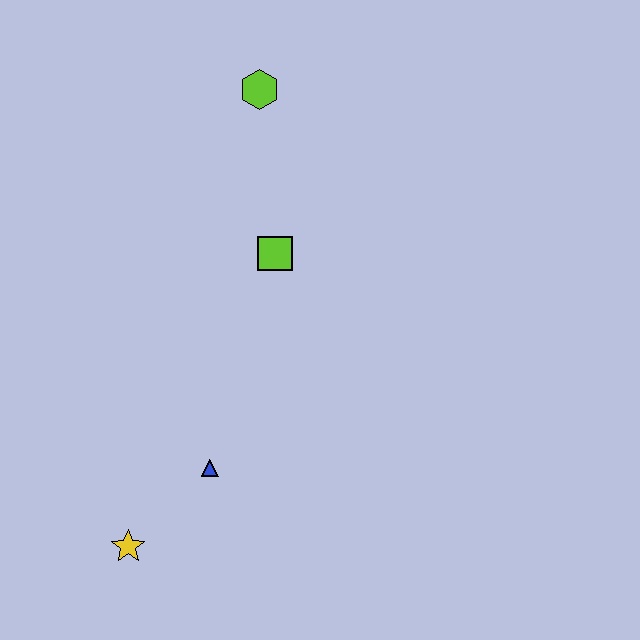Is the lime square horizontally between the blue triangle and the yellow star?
No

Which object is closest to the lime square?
The lime hexagon is closest to the lime square.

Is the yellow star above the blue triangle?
No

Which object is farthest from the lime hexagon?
The yellow star is farthest from the lime hexagon.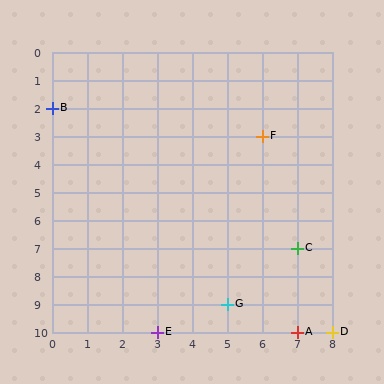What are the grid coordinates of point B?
Point B is at grid coordinates (0, 2).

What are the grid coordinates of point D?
Point D is at grid coordinates (8, 10).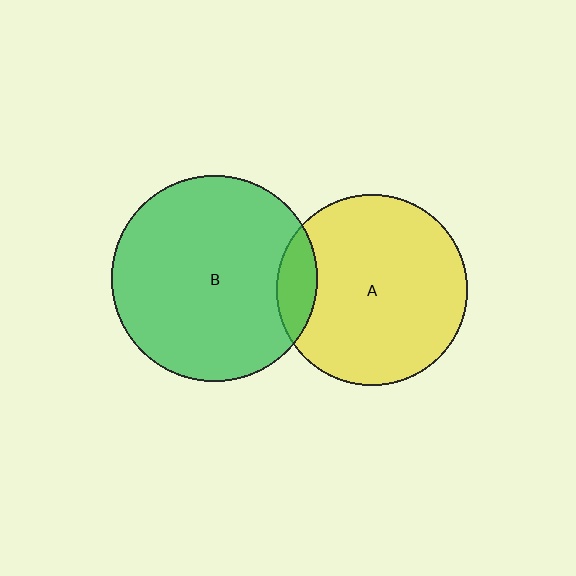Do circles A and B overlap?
Yes.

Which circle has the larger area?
Circle B (green).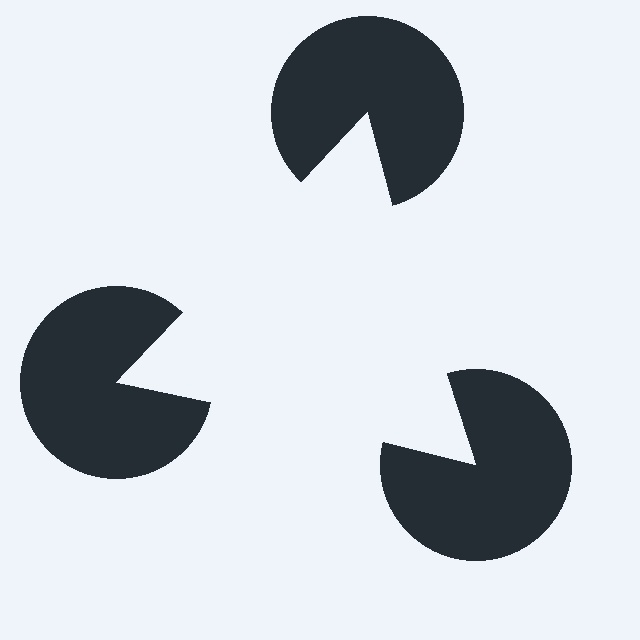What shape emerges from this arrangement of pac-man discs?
An illusory triangle — its edges are inferred from the aligned wedge cuts in the pac-man discs, not physically drawn.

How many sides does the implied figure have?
3 sides.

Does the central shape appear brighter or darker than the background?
It typically appears slightly brighter than the background, even though no actual brightness change is drawn.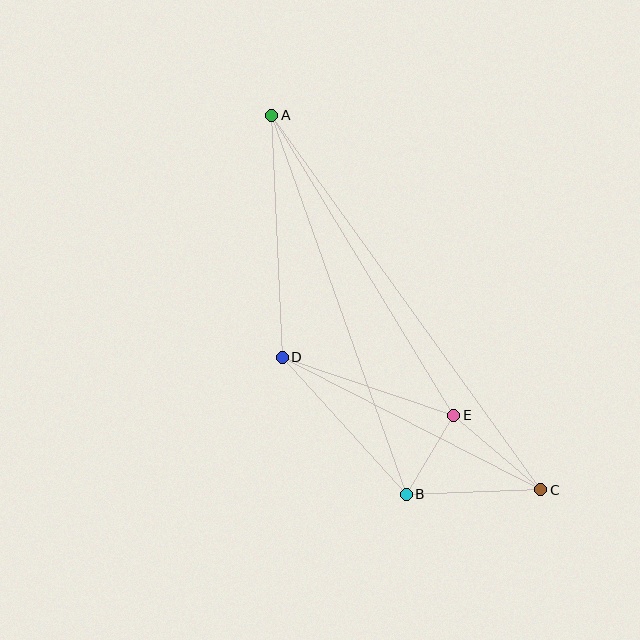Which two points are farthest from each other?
Points A and C are farthest from each other.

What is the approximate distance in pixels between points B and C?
The distance between B and C is approximately 134 pixels.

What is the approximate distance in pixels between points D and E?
The distance between D and E is approximately 181 pixels.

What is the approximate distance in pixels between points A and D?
The distance between A and D is approximately 243 pixels.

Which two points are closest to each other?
Points B and E are closest to each other.